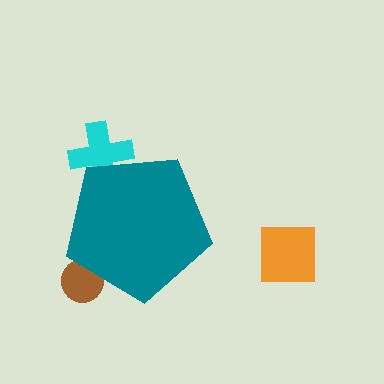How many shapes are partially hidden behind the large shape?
2 shapes are partially hidden.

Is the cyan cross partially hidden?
Yes, the cyan cross is partially hidden behind the teal pentagon.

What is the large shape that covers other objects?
A teal pentagon.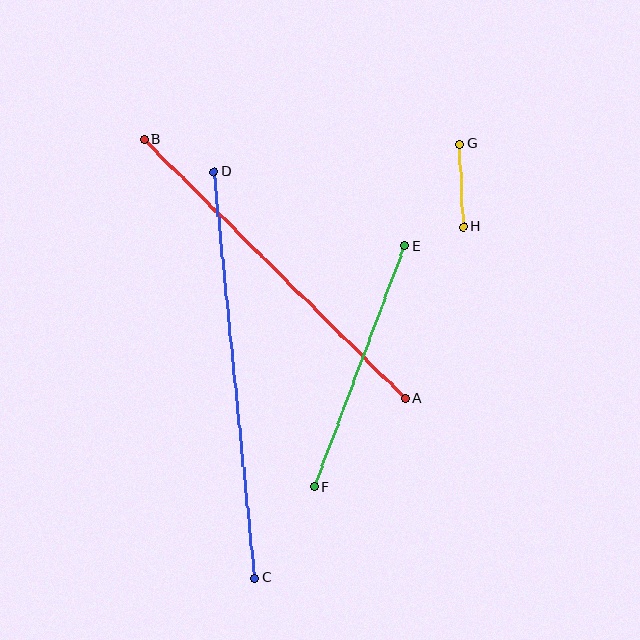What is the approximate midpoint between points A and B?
The midpoint is at approximately (275, 269) pixels.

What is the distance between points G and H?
The distance is approximately 83 pixels.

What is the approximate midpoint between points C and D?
The midpoint is at approximately (235, 375) pixels.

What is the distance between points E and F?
The distance is approximately 258 pixels.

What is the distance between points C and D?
The distance is approximately 408 pixels.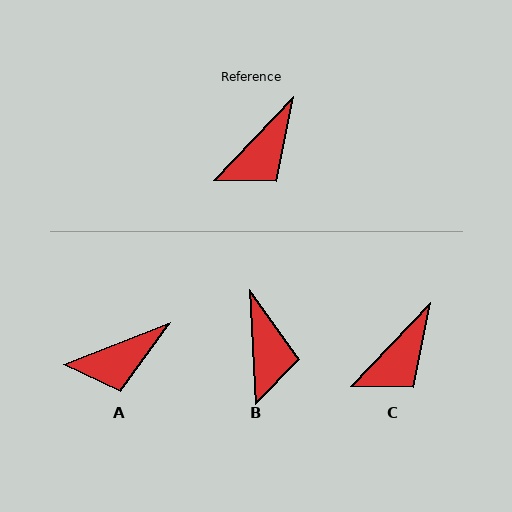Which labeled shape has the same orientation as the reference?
C.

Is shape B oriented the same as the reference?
No, it is off by about 46 degrees.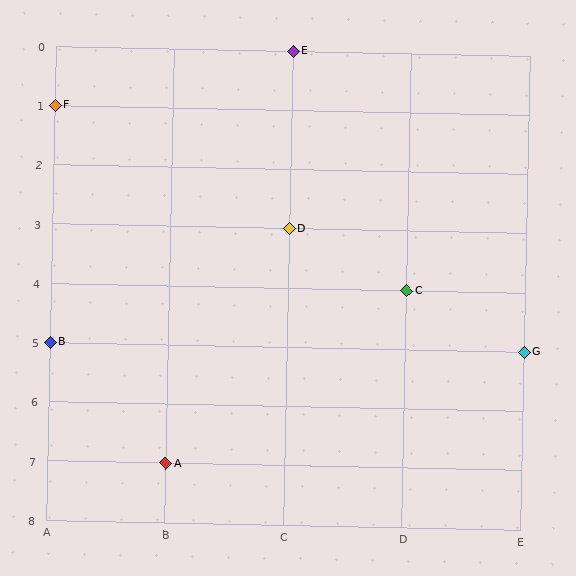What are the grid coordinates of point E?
Point E is at grid coordinates (C, 0).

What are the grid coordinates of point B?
Point B is at grid coordinates (A, 5).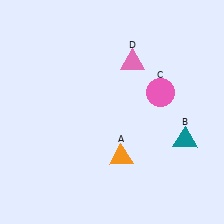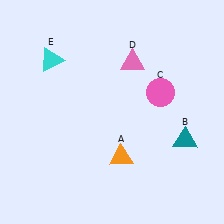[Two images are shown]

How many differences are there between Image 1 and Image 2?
There is 1 difference between the two images.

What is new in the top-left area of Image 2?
A cyan triangle (E) was added in the top-left area of Image 2.